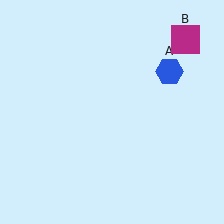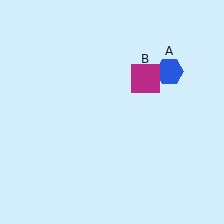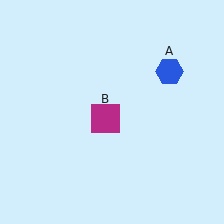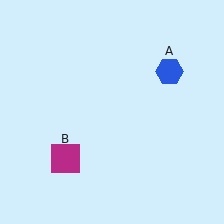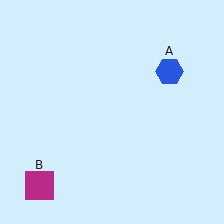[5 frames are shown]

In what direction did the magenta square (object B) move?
The magenta square (object B) moved down and to the left.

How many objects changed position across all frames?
1 object changed position: magenta square (object B).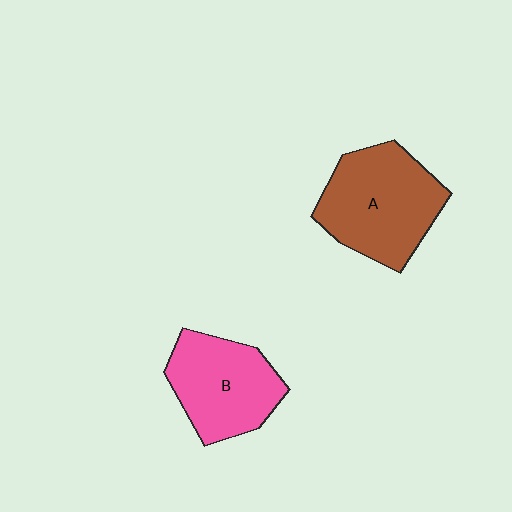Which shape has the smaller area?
Shape B (pink).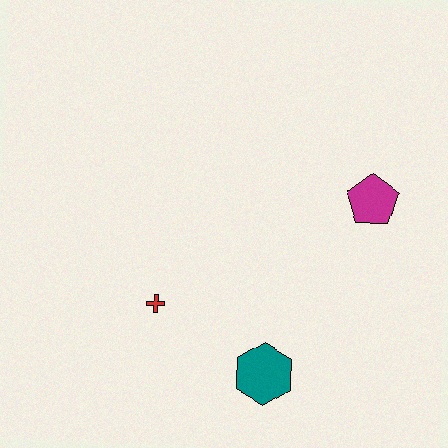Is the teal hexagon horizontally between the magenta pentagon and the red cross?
Yes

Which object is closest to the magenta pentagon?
The teal hexagon is closest to the magenta pentagon.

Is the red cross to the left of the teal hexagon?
Yes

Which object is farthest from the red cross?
The magenta pentagon is farthest from the red cross.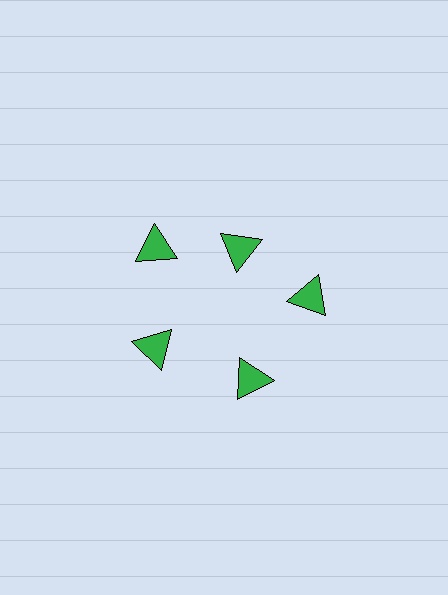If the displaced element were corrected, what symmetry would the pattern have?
It would have 5-fold rotational symmetry — the pattern would map onto itself every 72 degrees.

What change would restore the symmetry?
The symmetry would be restored by moving it outward, back onto the ring so that all 5 triangles sit at equal angles and equal distance from the center.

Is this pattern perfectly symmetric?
No. The 5 green triangles are arranged in a ring, but one element near the 1 o'clock position is pulled inward toward the center, breaking the 5-fold rotational symmetry.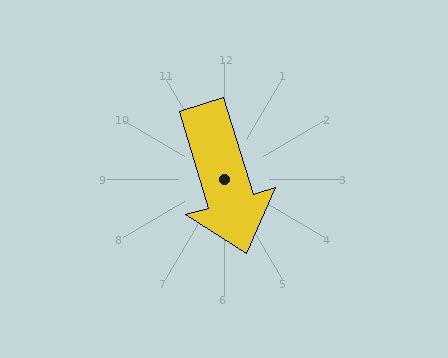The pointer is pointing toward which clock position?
Roughly 5 o'clock.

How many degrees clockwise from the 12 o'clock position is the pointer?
Approximately 163 degrees.